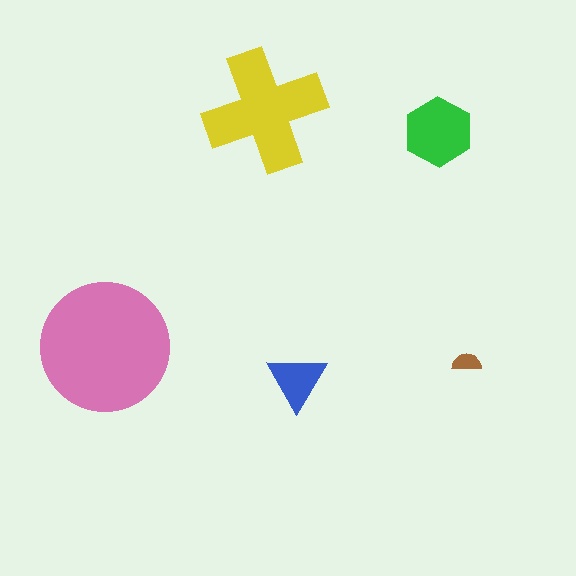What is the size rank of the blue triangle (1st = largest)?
4th.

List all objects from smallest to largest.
The brown semicircle, the blue triangle, the green hexagon, the yellow cross, the pink circle.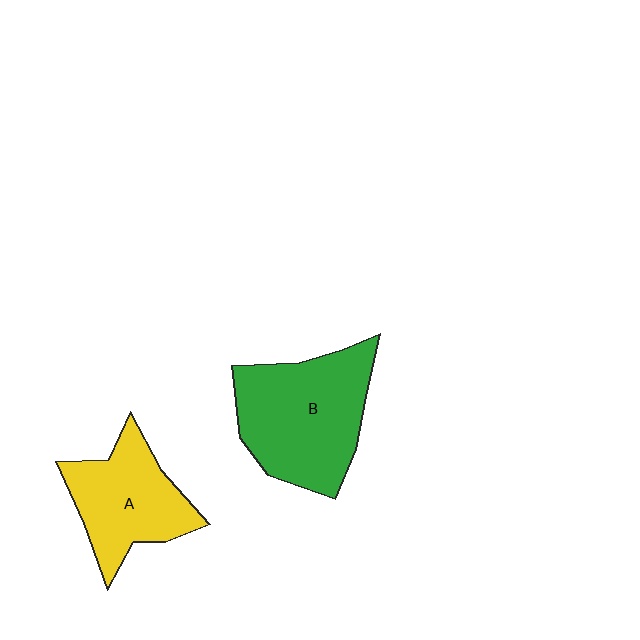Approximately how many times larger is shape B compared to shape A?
Approximately 1.4 times.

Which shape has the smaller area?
Shape A (yellow).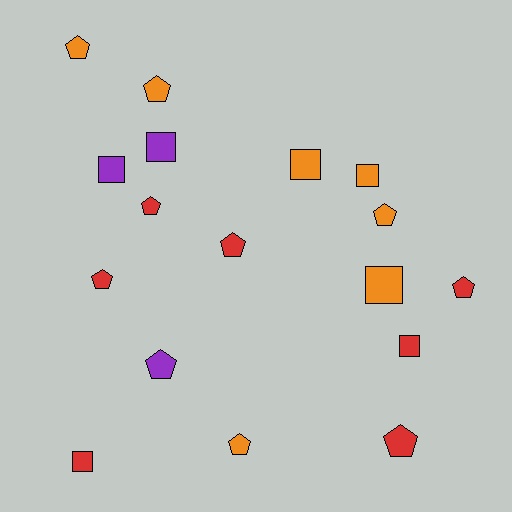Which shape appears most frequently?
Pentagon, with 10 objects.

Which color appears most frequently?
Orange, with 7 objects.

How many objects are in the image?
There are 17 objects.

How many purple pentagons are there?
There is 1 purple pentagon.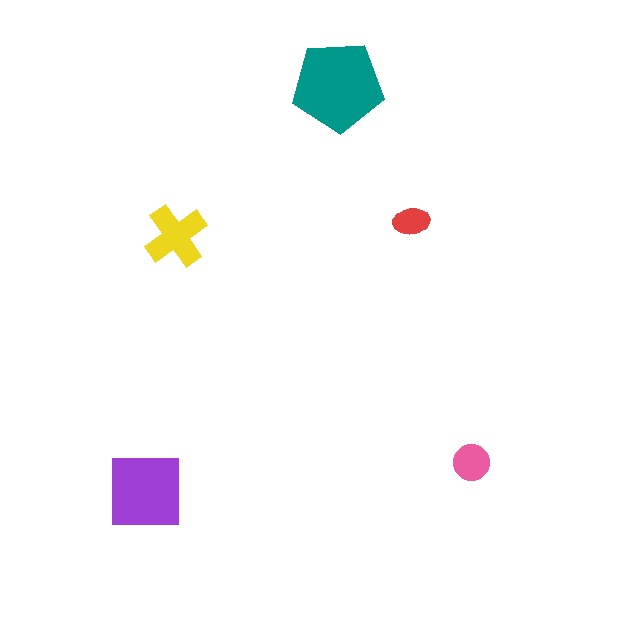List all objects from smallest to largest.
The red ellipse, the pink circle, the yellow cross, the purple square, the teal pentagon.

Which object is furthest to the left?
The purple square is leftmost.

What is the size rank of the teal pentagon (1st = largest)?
1st.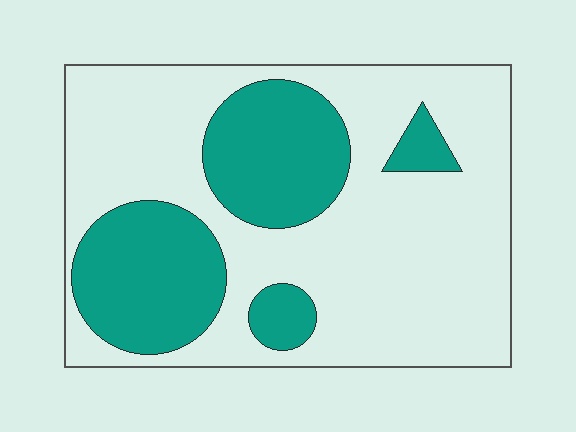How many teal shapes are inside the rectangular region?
4.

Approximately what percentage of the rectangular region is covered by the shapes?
Approximately 30%.